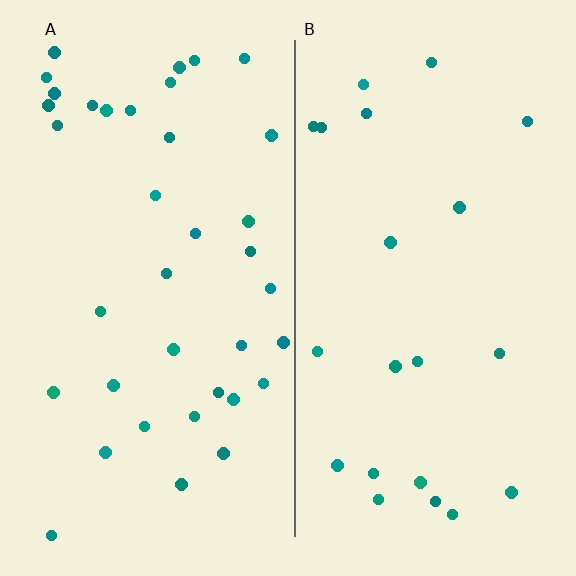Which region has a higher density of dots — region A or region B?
A (the left).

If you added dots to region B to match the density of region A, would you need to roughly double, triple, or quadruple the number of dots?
Approximately double.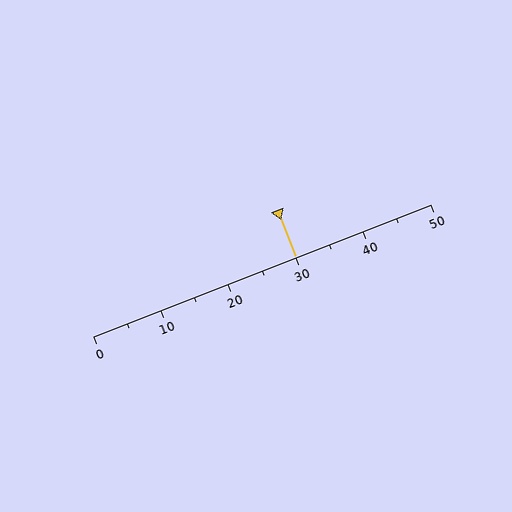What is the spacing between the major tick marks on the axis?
The major ticks are spaced 10 apart.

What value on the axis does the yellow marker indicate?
The marker indicates approximately 30.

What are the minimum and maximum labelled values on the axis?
The axis runs from 0 to 50.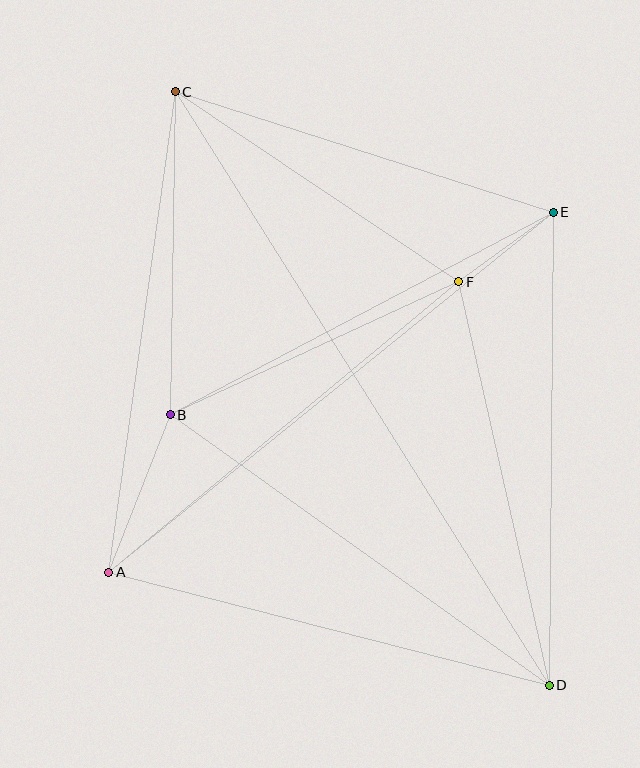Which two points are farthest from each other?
Points C and D are farthest from each other.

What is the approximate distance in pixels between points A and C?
The distance between A and C is approximately 486 pixels.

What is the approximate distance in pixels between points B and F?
The distance between B and F is approximately 318 pixels.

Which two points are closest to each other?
Points E and F are closest to each other.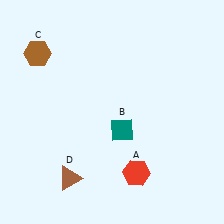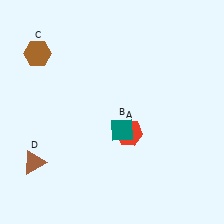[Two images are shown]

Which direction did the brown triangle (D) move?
The brown triangle (D) moved left.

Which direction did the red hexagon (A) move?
The red hexagon (A) moved up.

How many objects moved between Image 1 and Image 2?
2 objects moved between the two images.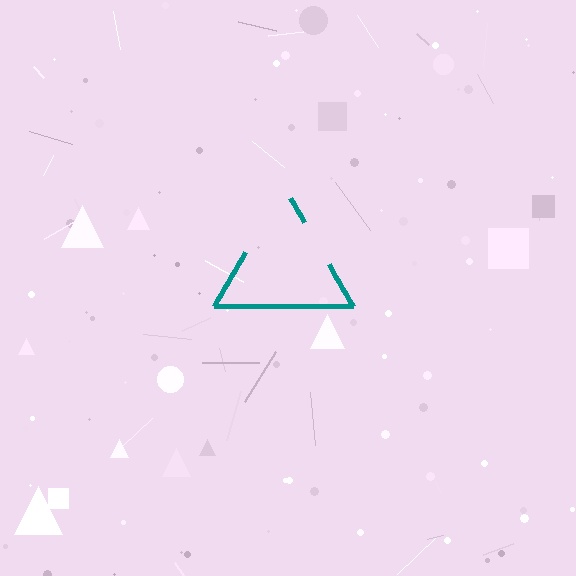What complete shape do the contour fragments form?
The contour fragments form a triangle.